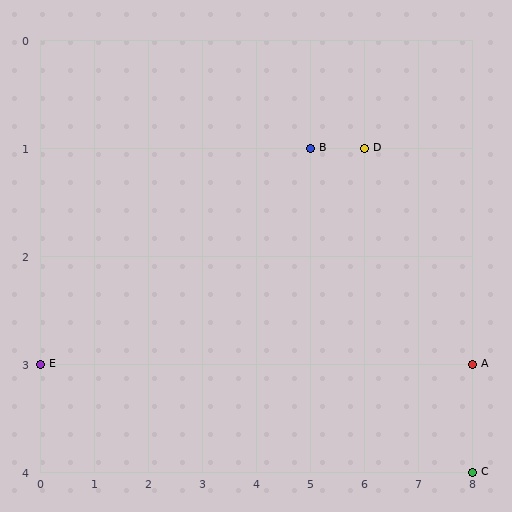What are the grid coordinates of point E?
Point E is at grid coordinates (0, 3).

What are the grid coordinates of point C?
Point C is at grid coordinates (8, 4).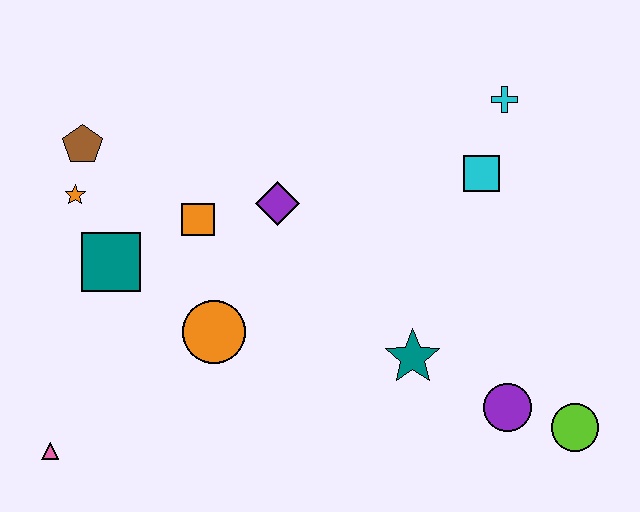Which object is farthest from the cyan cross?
The pink triangle is farthest from the cyan cross.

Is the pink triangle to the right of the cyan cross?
No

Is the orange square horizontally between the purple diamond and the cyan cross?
No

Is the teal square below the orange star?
Yes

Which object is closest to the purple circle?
The lime circle is closest to the purple circle.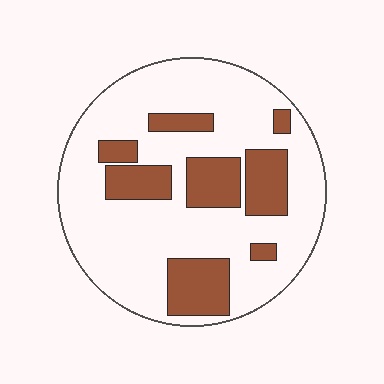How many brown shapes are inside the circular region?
8.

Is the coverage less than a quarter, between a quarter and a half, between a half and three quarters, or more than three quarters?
Between a quarter and a half.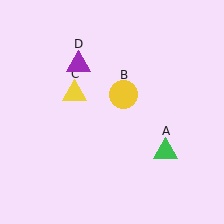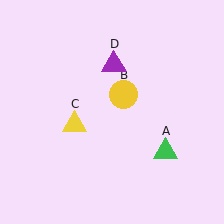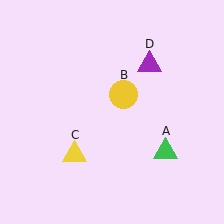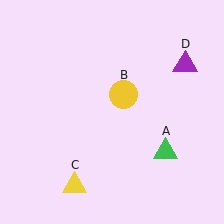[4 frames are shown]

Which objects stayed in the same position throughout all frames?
Green triangle (object A) and yellow circle (object B) remained stationary.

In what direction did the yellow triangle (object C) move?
The yellow triangle (object C) moved down.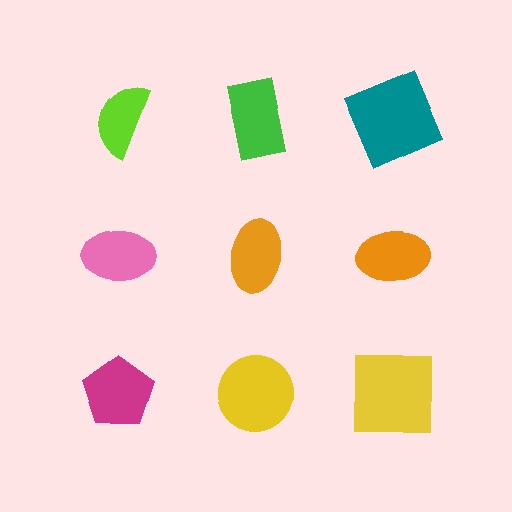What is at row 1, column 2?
A green rectangle.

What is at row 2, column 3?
An orange ellipse.